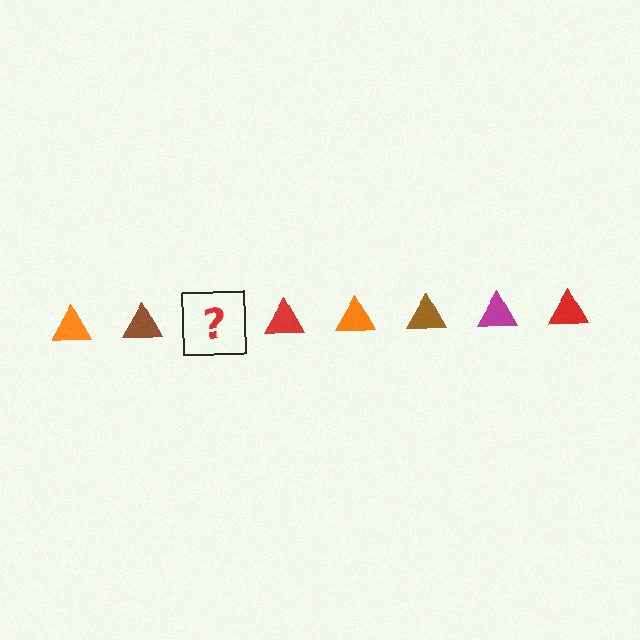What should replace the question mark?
The question mark should be replaced with a magenta triangle.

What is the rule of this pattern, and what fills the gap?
The rule is that the pattern cycles through orange, brown, magenta, red triangles. The gap should be filled with a magenta triangle.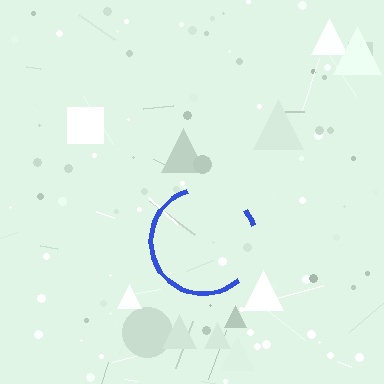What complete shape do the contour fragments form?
The contour fragments form a circle.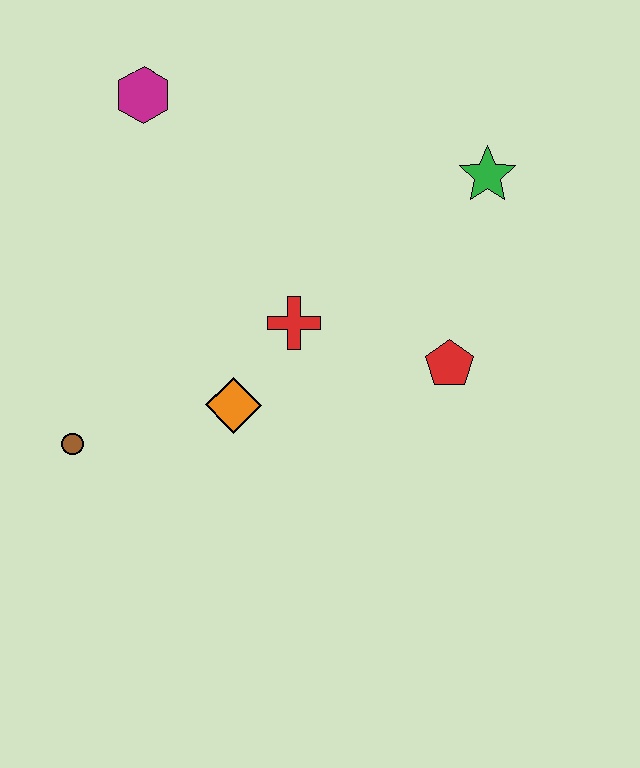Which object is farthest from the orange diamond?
The green star is farthest from the orange diamond.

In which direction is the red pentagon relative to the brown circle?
The red pentagon is to the right of the brown circle.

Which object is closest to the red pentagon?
The red cross is closest to the red pentagon.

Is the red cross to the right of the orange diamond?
Yes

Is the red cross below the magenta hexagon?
Yes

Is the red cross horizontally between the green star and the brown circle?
Yes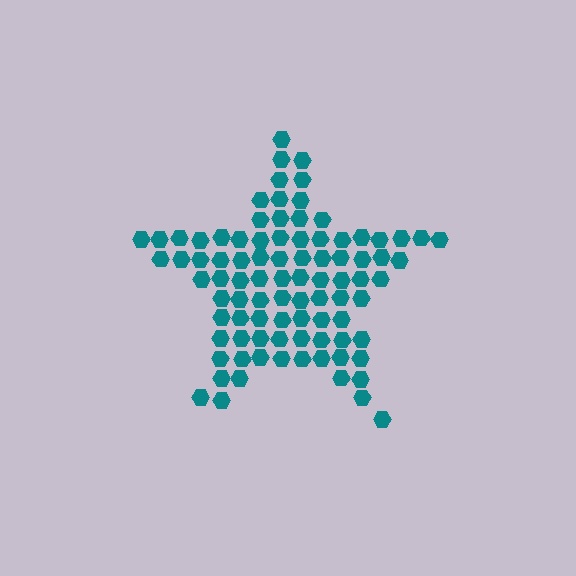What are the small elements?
The small elements are hexagons.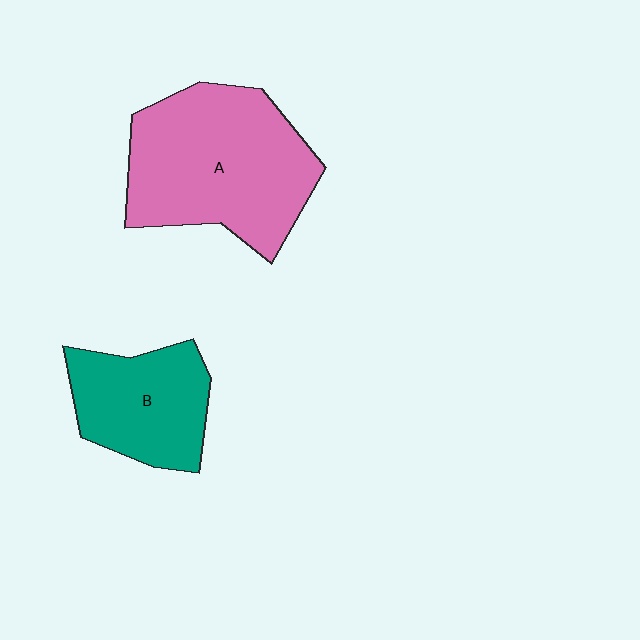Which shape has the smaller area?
Shape B (teal).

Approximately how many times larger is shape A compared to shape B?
Approximately 1.7 times.